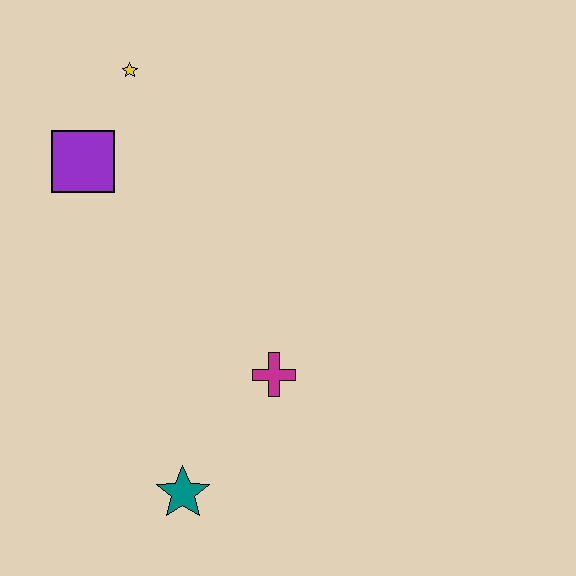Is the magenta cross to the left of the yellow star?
No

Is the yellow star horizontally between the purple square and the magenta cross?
Yes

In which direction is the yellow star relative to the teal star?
The yellow star is above the teal star.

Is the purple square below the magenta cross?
No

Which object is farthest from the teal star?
The yellow star is farthest from the teal star.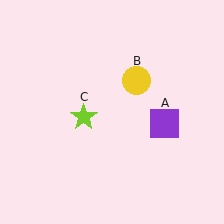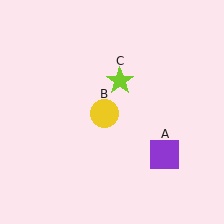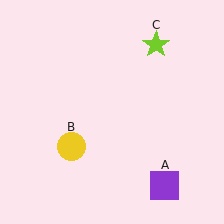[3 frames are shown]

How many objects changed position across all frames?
3 objects changed position: purple square (object A), yellow circle (object B), lime star (object C).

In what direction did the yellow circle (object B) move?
The yellow circle (object B) moved down and to the left.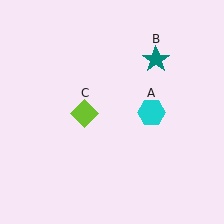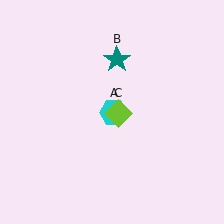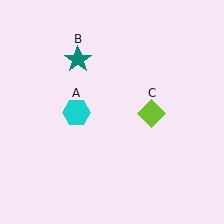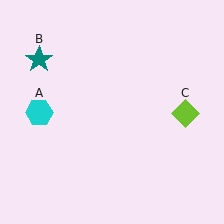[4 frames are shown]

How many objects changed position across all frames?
3 objects changed position: cyan hexagon (object A), teal star (object B), lime diamond (object C).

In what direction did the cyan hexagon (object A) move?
The cyan hexagon (object A) moved left.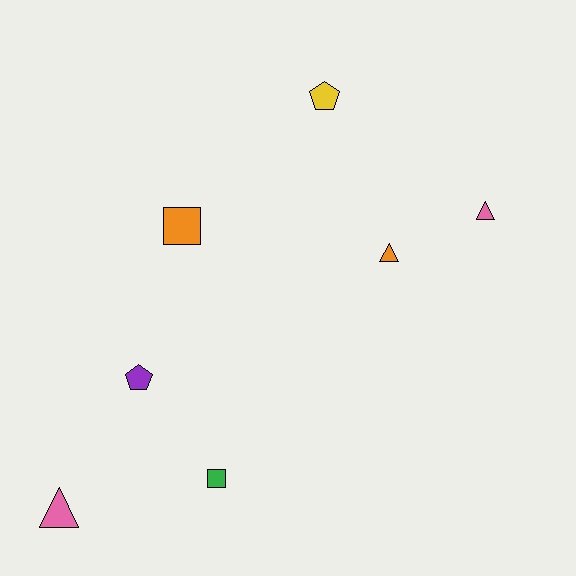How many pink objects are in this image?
There are 2 pink objects.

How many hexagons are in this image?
There are no hexagons.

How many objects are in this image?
There are 7 objects.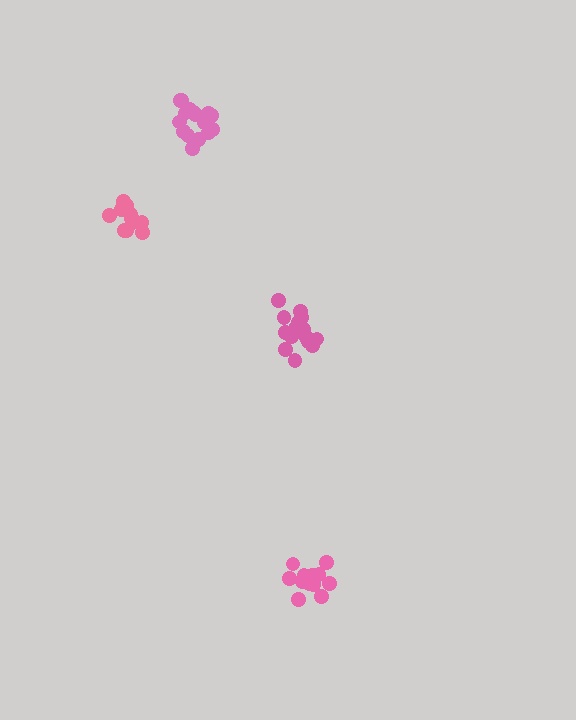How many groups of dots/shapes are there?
There are 4 groups.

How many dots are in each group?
Group 1: 17 dots, Group 2: 18 dots, Group 3: 15 dots, Group 4: 14 dots (64 total).